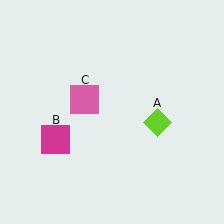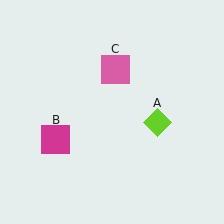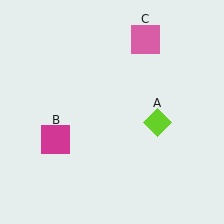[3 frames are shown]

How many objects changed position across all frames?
1 object changed position: pink square (object C).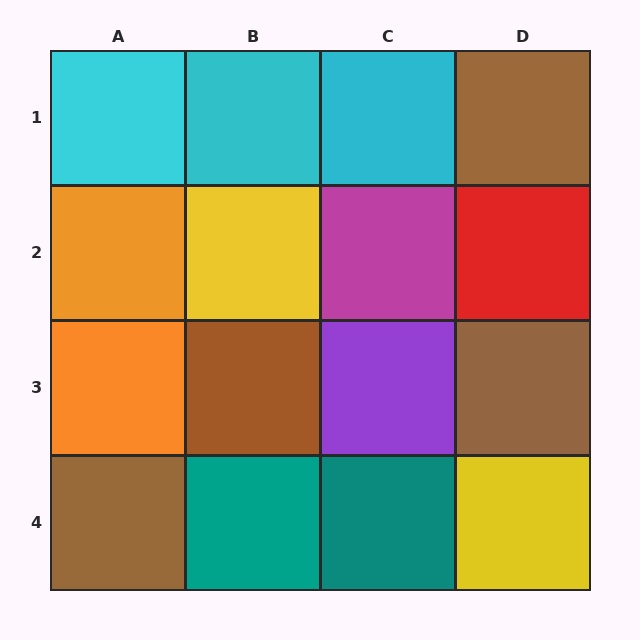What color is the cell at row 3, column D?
Brown.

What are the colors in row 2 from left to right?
Orange, yellow, magenta, red.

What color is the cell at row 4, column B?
Teal.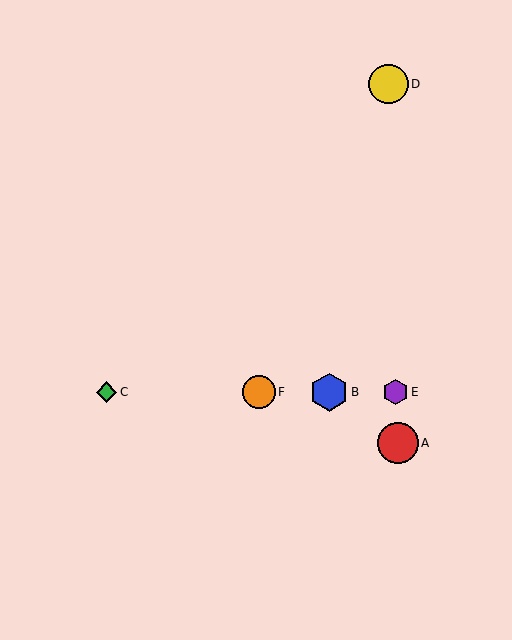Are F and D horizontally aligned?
No, F is at y≈392 and D is at y≈84.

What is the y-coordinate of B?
Object B is at y≈392.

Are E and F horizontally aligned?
Yes, both are at y≈392.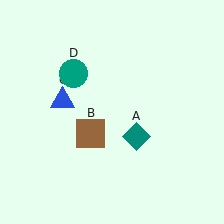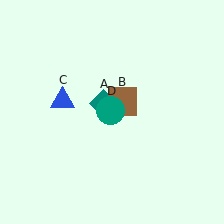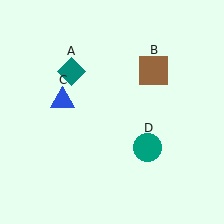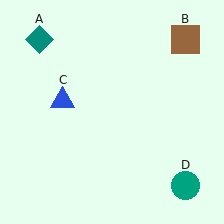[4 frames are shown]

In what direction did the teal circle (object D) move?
The teal circle (object D) moved down and to the right.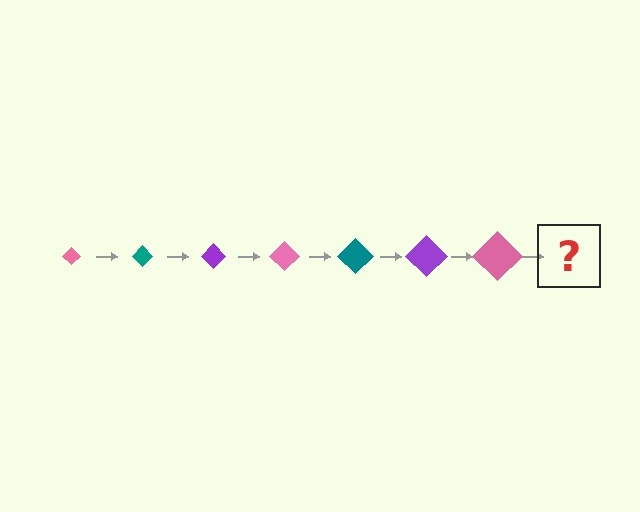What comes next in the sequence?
The next element should be a teal diamond, larger than the previous one.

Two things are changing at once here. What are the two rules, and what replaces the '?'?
The two rules are that the diamond grows larger each step and the color cycles through pink, teal, and purple. The '?' should be a teal diamond, larger than the previous one.